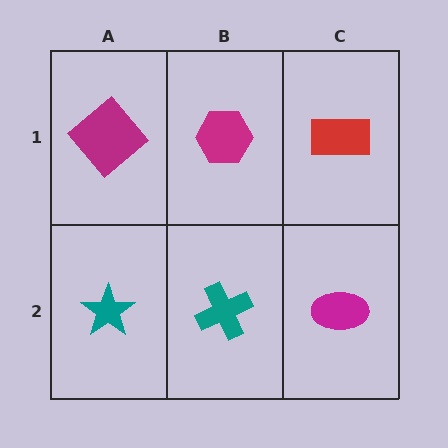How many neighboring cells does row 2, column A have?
2.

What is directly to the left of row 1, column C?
A magenta hexagon.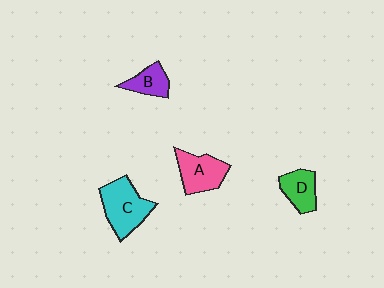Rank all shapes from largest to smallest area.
From largest to smallest: C (cyan), A (pink), D (green), B (purple).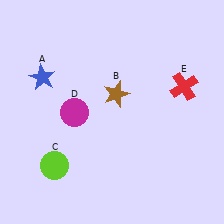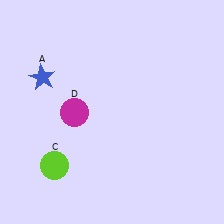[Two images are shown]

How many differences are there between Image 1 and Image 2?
There are 2 differences between the two images.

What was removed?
The brown star (B), the red cross (E) were removed in Image 2.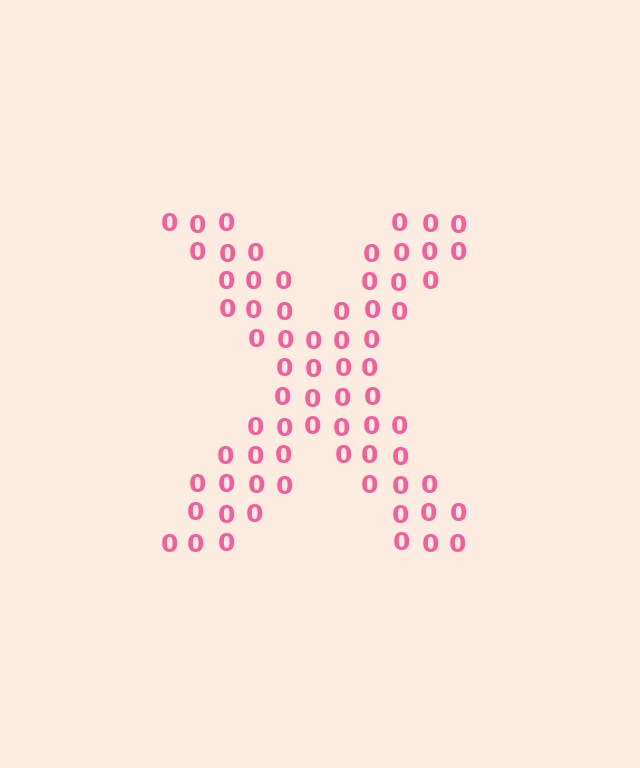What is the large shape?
The large shape is the letter X.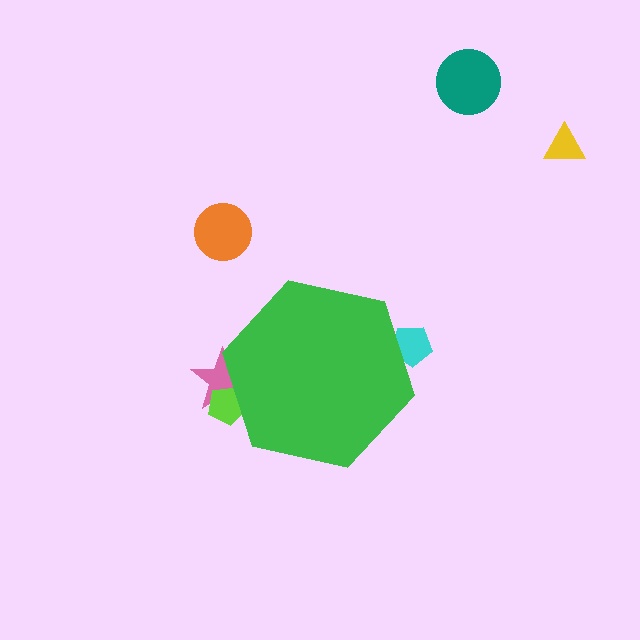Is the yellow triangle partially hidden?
No, the yellow triangle is fully visible.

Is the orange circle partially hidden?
No, the orange circle is fully visible.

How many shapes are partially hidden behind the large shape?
3 shapes are partially hidden.